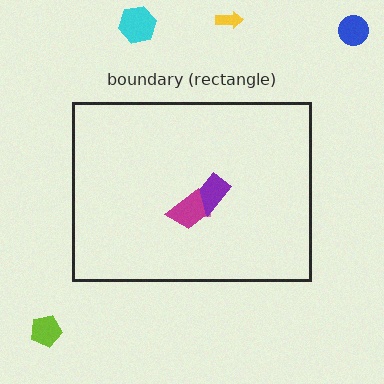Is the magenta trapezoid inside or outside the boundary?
Inside.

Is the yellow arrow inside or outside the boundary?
Outside.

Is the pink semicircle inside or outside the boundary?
Inside.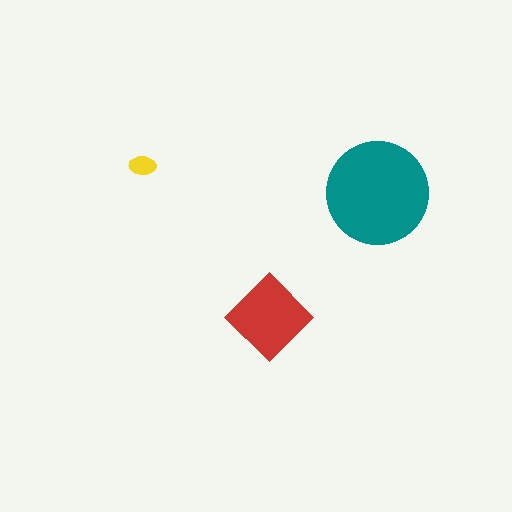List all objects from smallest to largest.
The yellow ellipse, the red diamond, the teal circle.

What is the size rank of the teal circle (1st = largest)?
1st.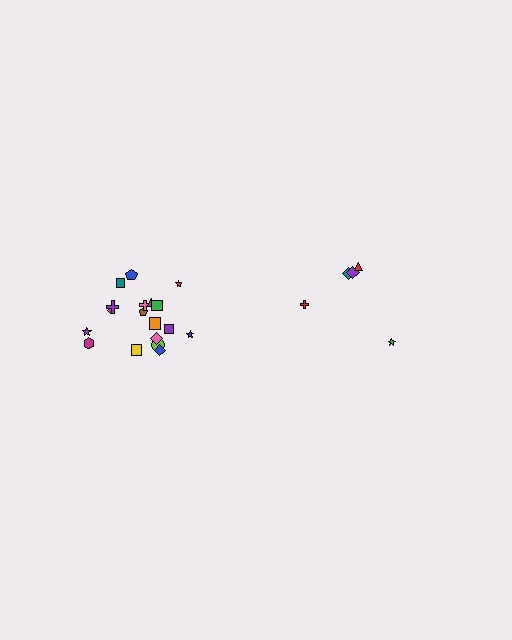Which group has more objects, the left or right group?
The left group.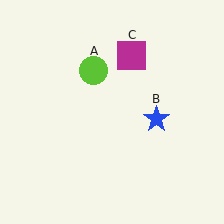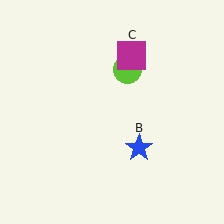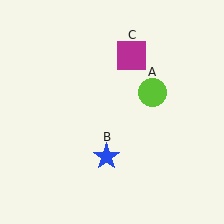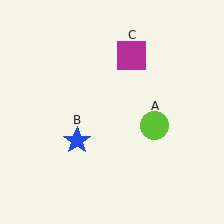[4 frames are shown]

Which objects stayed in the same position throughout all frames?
Magenta square (object C) remained stationary.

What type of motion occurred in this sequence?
The lime circle (object A), blue star (object B) rotated clockwise around the center of the scene.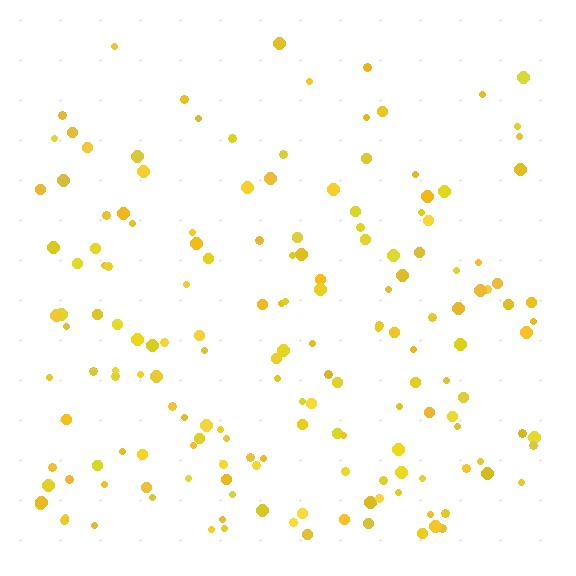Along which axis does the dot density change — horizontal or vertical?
Vertical.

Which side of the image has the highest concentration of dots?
The bottom.